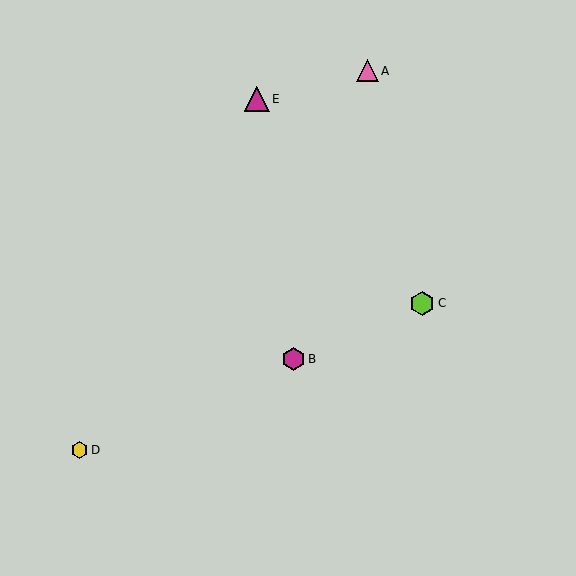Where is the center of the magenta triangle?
The center of the magenta triangle is at (257, 99).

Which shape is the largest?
The magenta triangle (labeled E) is the largest.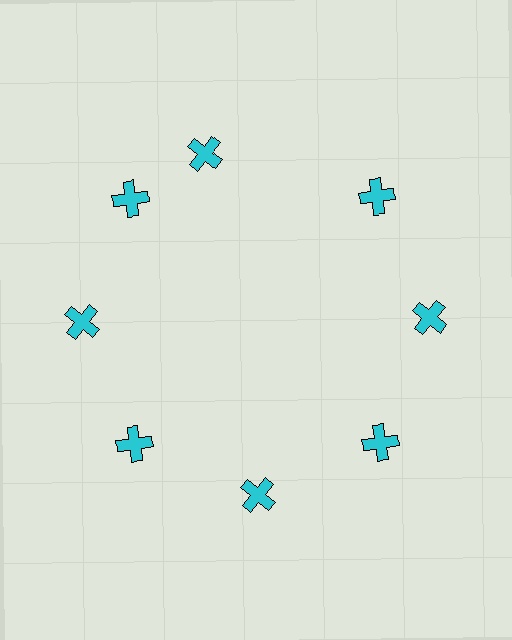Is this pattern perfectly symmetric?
No. The 8 cyan crosses are arranged in a ring, but one element near the 12 o'clock position is rotated out of alignment along the ring, breaking the 8-fold rotational symmetry.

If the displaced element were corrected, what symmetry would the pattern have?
It would have 8-fold rotational symmetry — the pattern would map onto itself every 45 degrees.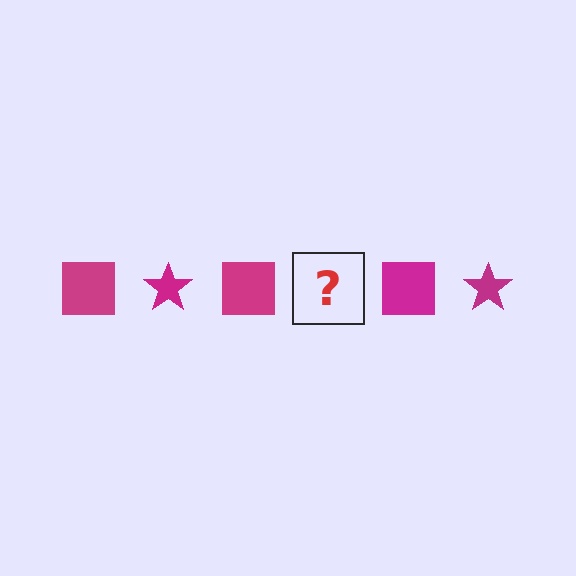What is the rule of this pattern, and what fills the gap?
The rule is that the pattern cycles through square, star shapes in magenta. The gap should be filled with a magenta star.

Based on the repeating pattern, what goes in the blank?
The blank should be a magenta star.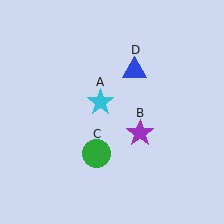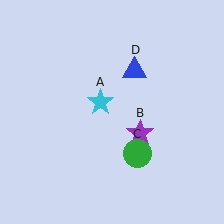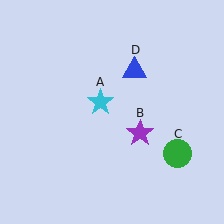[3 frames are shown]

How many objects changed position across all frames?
1 object changed position: green circle (object C).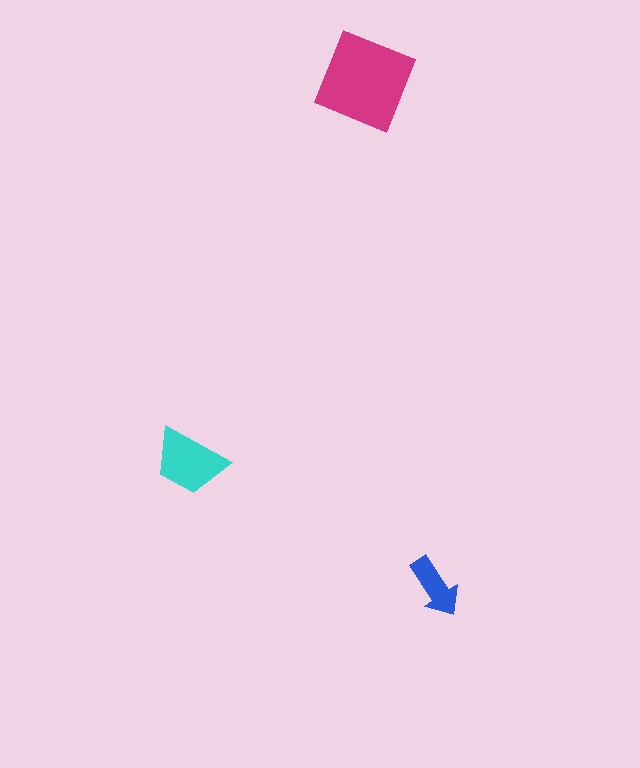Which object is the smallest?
The blue arrow.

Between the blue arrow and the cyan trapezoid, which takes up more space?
The cyan trapezoid.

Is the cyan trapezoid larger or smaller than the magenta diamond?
Smaller.